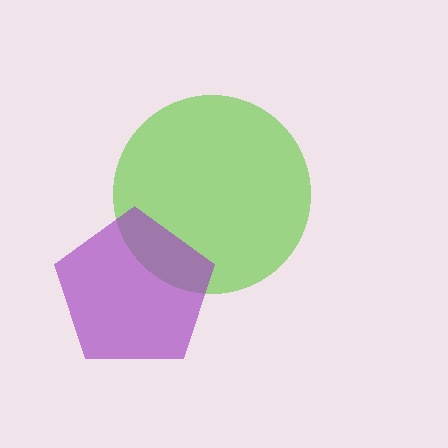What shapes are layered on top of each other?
The layered shapes are: a lime circle, a purple pentagon.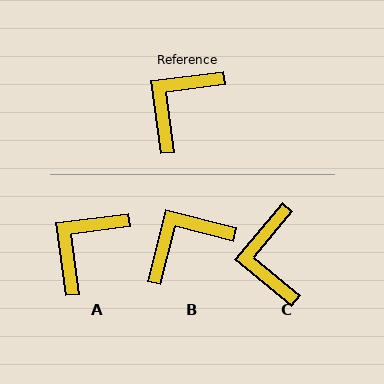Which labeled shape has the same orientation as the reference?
A.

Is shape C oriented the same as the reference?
No, it is off by about 42 degrees.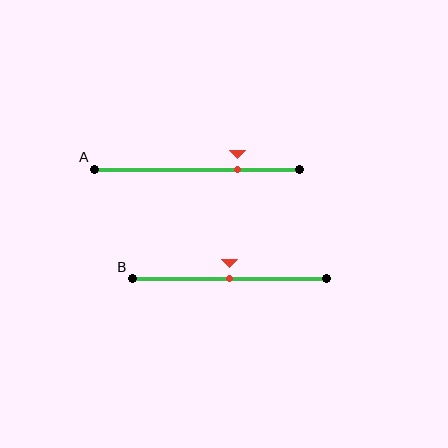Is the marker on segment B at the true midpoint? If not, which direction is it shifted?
Yes, the marker on segment B is at the true midpoint.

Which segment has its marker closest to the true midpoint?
Segment B has its marker closest to the true midpoint.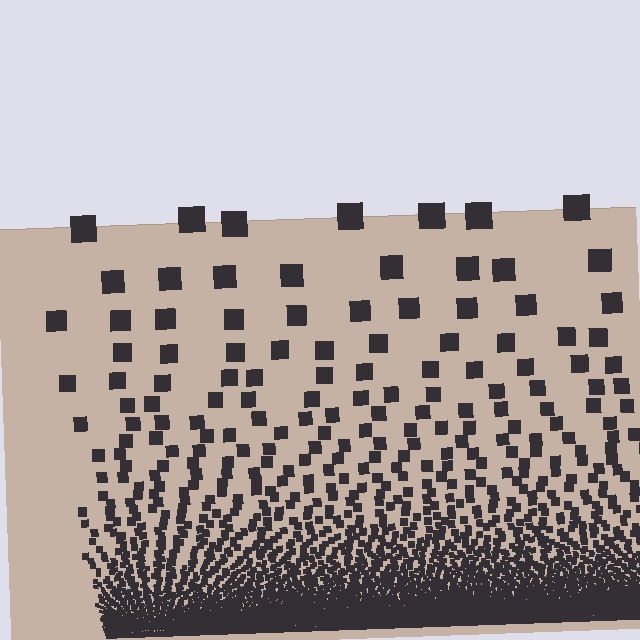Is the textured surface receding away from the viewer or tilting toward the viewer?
The surface appears to tilt toward the viewer. Texture elements get larger and sparser toward the top.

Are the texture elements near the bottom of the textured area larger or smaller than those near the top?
Smaller. The gradient is inverted — elements near the bottom are smaller and denser.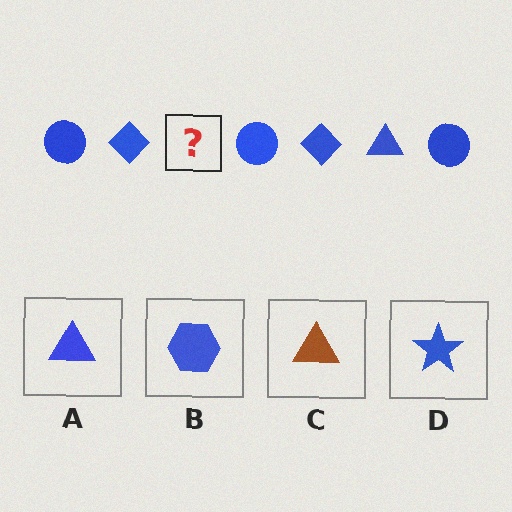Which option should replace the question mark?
Option A.